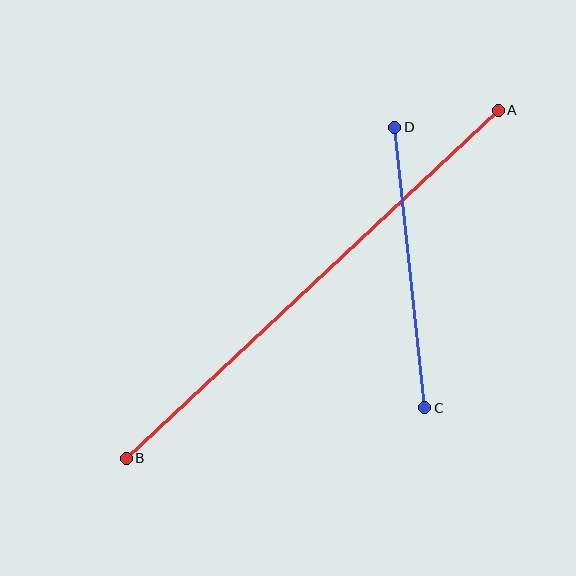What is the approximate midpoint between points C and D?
The midpoint is at approximately (410, 268) pixels.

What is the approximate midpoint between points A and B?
The midpoint is at approximately (312, 284) pixels.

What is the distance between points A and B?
The distance is approximately 510 pixels.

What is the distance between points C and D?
The distance is approximately 282 pixels.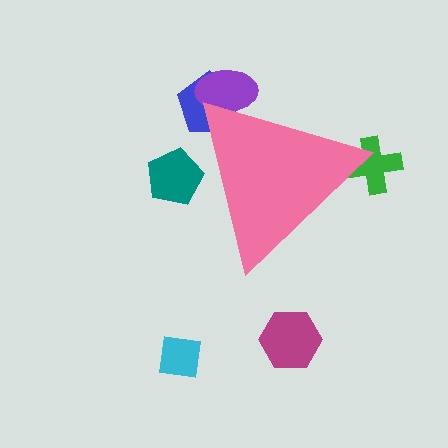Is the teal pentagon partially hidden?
Yes, the teal pentagon is partially hidden behind the pink triangle.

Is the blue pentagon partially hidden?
Yes, the blue pentagon is partially hidden behind the pink triangle.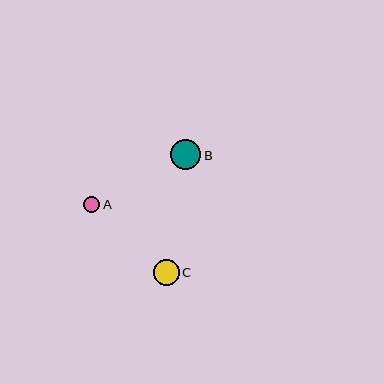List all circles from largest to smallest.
From largest to smallest: B, C, A.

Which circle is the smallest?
Circle A is the smallest with a size of approximately 16 pixels.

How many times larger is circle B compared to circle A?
Circle B is approximately 1.9 times the size of circle A.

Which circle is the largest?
Circle B is the largest with a size of approximately 30 pixels.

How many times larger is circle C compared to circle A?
Circle C is approximately 1.6 times the size of circle A.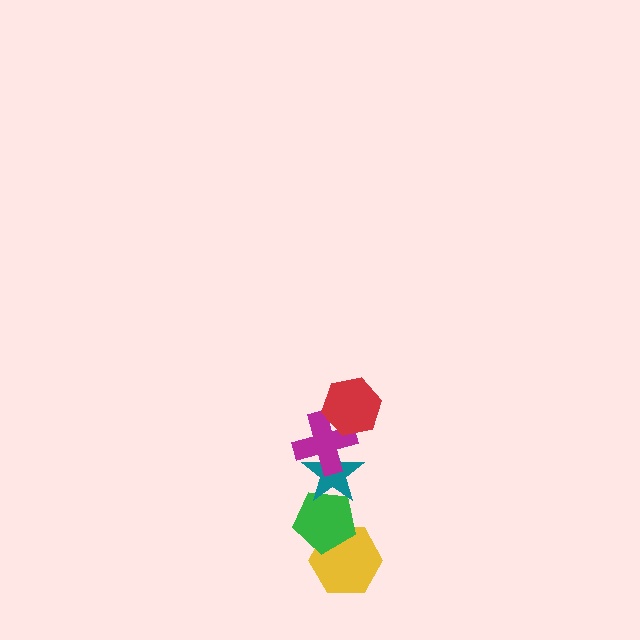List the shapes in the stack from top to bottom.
From top to bottom: the red hexagon, the magenta cross, the teal star, the green pentagon, the yellow hexagon.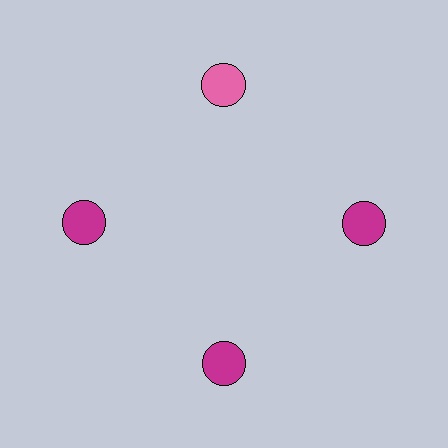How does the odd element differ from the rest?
It has a different color: pink instead of magenta.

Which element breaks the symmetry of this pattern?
The pink circle at roughly the 12 o'clock position breaks the symmetry. All other shapes are magenta circles.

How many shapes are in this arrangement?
There are 4 shapes arranged in a ring pattern.